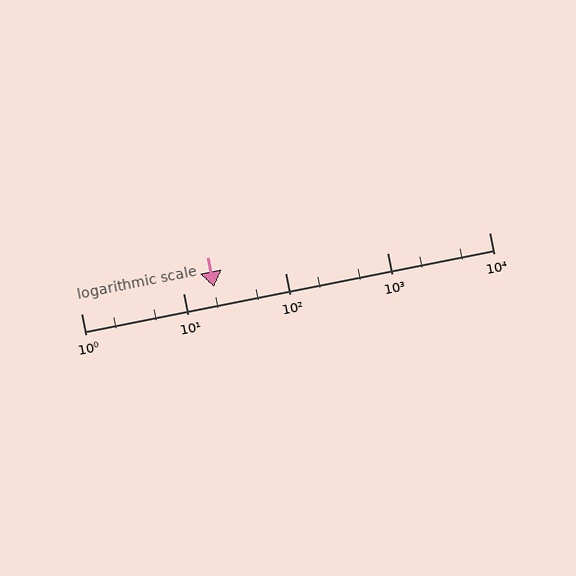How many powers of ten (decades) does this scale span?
The scale spans 4 decades, from 1 to 10000.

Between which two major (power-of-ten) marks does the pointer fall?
The pointer is between 10 and 100.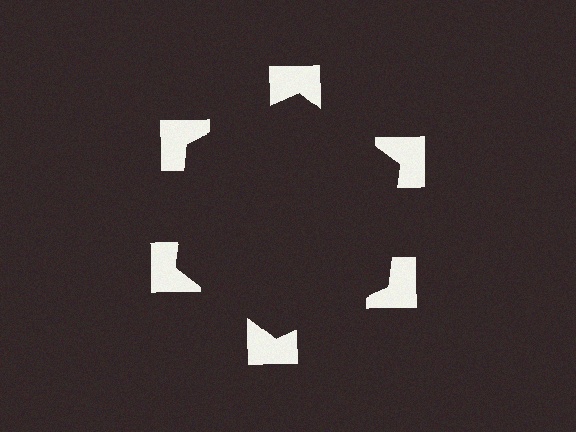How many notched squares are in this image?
There are 6 — one at each vertex of the illusory hexagon.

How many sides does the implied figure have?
6 sides.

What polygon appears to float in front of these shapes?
An illusory hexagon — its edges are inferred from the aligned wedge cuts in the notched squares, not physically drawn.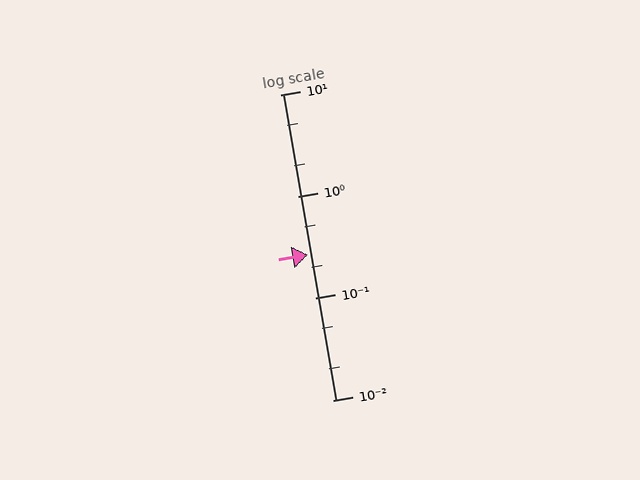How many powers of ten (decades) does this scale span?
The scale spans 3 decades, from 0.01 to 10.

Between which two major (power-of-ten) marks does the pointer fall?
The pointer is between 0.1 and 1.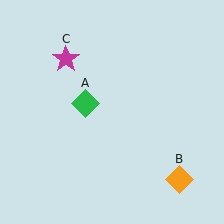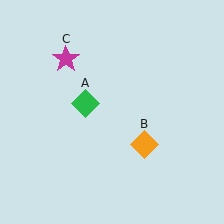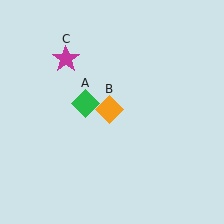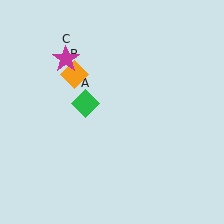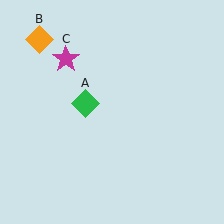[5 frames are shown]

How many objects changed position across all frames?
1 object changed position: orange diamond (object B).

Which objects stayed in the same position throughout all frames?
Green diamond (object A) and magenta star (object C) remained stationary.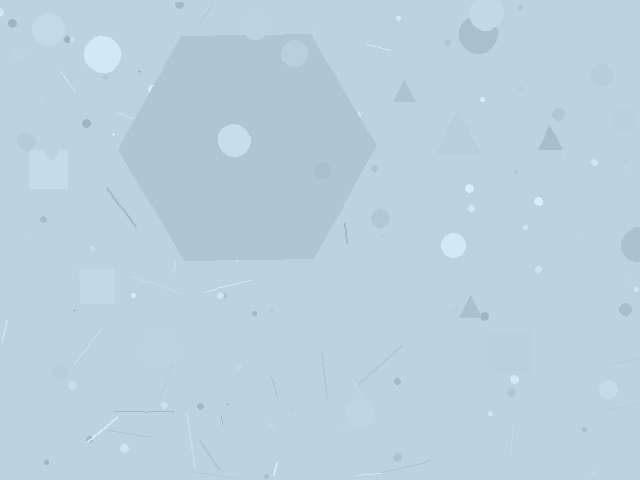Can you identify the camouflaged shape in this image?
The camouflaged shape is a hexagon.